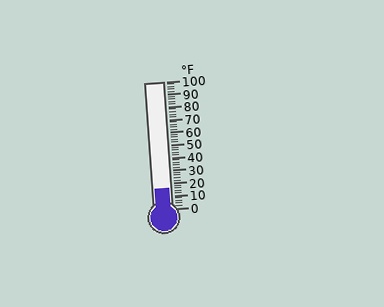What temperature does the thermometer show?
The thermometer shows approximately 16°F.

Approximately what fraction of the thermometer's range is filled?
The thermometer is filled to approximately 15% of its range.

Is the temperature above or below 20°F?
The temperature is below 20°F.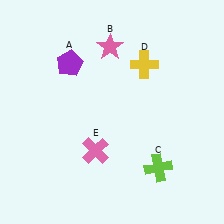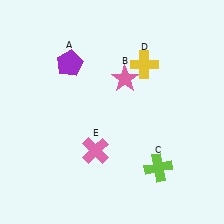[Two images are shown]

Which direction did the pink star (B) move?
The pink star (B) moved down.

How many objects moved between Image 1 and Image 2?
1 object moved between the two images.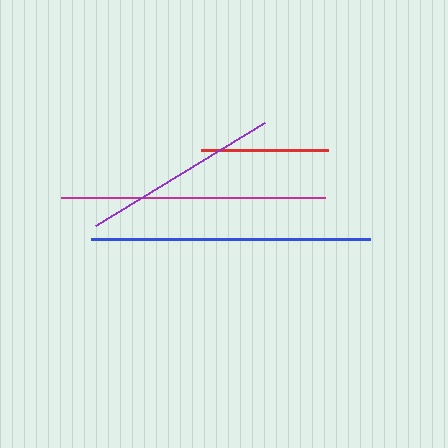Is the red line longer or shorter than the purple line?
The purple line is longer than the red line.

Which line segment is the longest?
The blue line is the longest at approximately 279 pixels.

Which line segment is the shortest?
The red line is the shortest at approximately 127 pixels.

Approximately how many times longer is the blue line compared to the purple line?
The blue line is approximately 1.4 times the length of the purple line.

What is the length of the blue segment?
The blue segment is approximately 279 pixels long.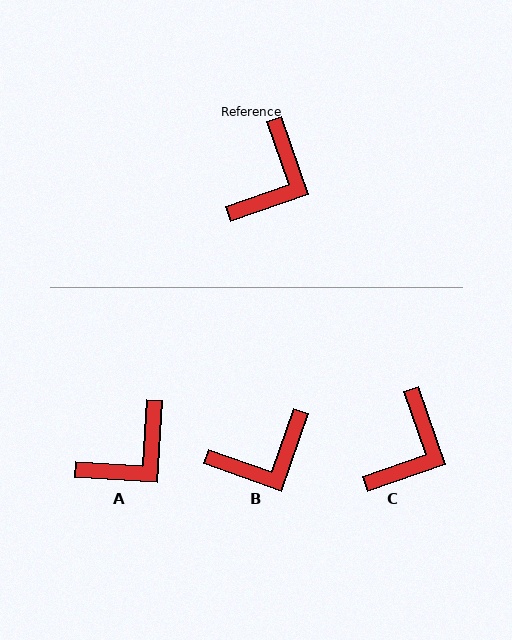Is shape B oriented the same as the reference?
No, it is off by about 38 degrees.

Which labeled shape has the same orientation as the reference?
C.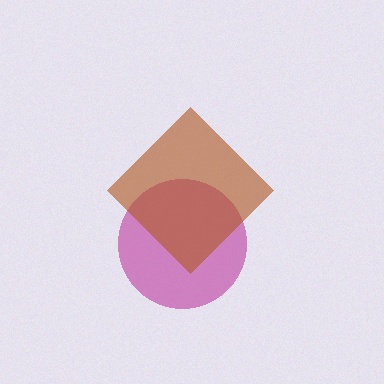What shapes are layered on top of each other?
The layered shapes are: a magenta circle, a brown diamond.